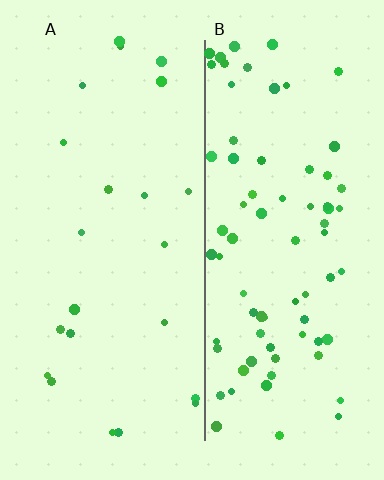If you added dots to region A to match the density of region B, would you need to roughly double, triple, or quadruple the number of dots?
Approximately triple.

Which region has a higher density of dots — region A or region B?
B (the right).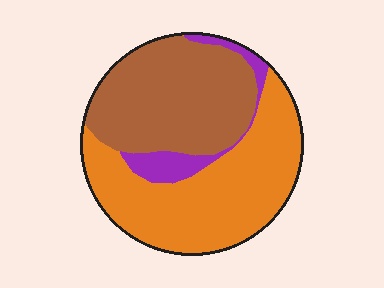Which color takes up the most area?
Orange, at roughly 50%.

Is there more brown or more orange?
Orange.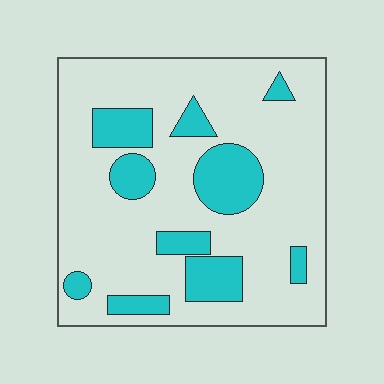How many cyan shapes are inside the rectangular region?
10.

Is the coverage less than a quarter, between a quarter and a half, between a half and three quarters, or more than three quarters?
Less than a quarter.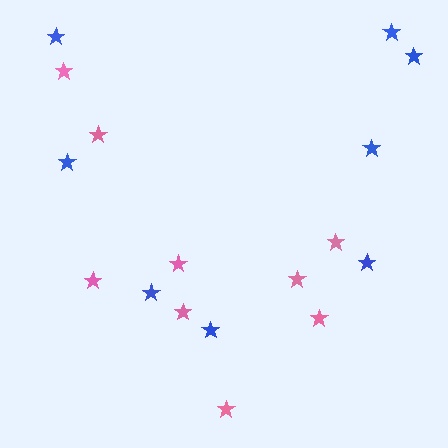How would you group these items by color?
There are 2 groups: one group of blue stars (8) and one group of pink stars (9).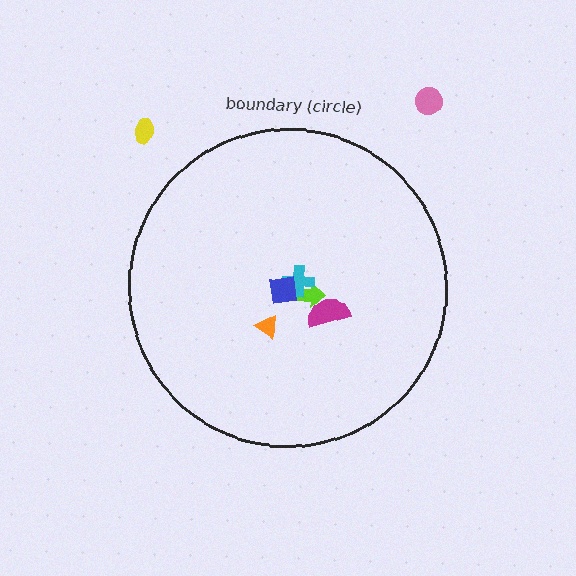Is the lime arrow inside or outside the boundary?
Inside.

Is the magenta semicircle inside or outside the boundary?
Inside.